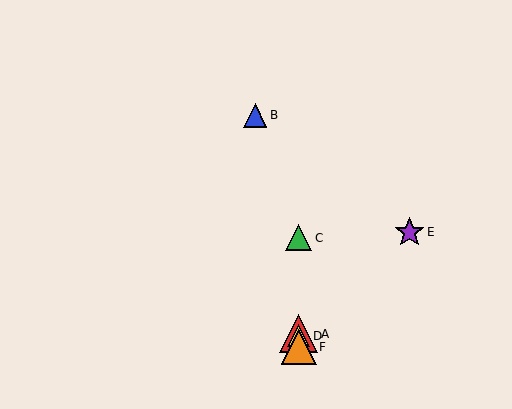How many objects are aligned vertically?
4 objects (A, C, D, F) are aligned vertically.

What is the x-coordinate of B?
Object B is at x≈255.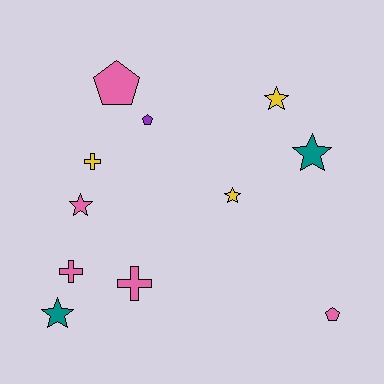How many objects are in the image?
There are 11 objects.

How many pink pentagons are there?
There are 2 pink pentagons.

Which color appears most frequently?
Pink, with 5 objects.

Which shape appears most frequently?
Star, with 5 objects.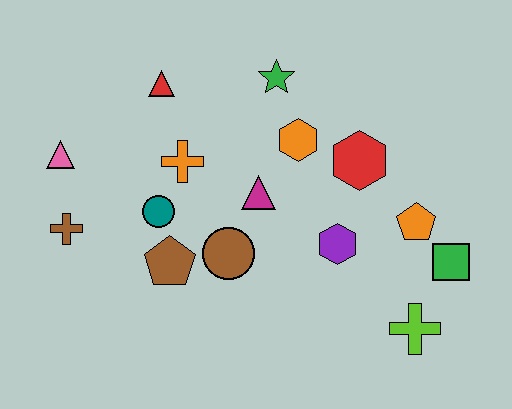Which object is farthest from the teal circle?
The green square is farthest from the teal circle.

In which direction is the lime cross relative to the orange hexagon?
The lime cross is below the orange hexagon.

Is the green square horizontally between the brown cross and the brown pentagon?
No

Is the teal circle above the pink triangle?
No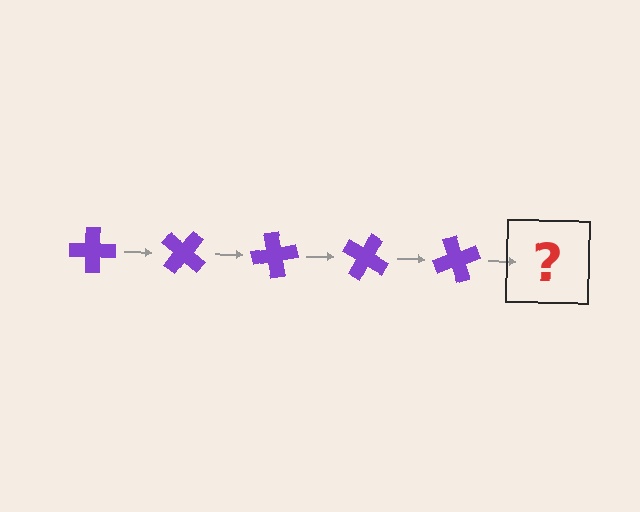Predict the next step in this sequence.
The next step is a purple cross rotated 200 degrees.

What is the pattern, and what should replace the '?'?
The pattern is that the cross rotates 40 degrees each step. The '?' should be a purple cross rotated 200 degrees.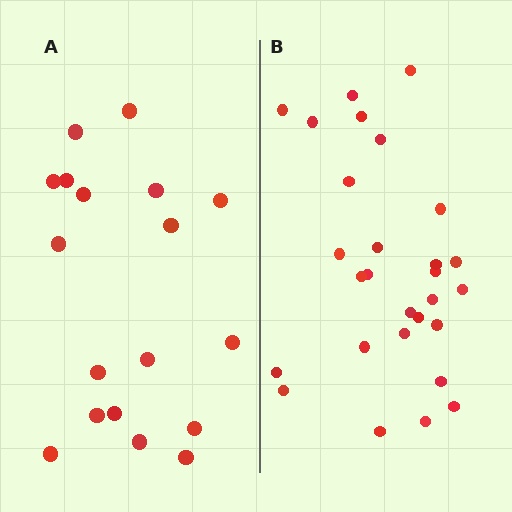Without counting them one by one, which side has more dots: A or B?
Region B (the right region) has more dots.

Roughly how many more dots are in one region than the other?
Region B has roughly 10 or so more dots than region A.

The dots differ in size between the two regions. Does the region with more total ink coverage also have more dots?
No. Region A has more total ink coverage because its dots are larger, but region B actually contains more individual dots. Total area can be misleading — the number of items is what matters here.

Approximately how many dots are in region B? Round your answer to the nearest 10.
About 30 dots. (The exact count is 28, which rounds to 30.)